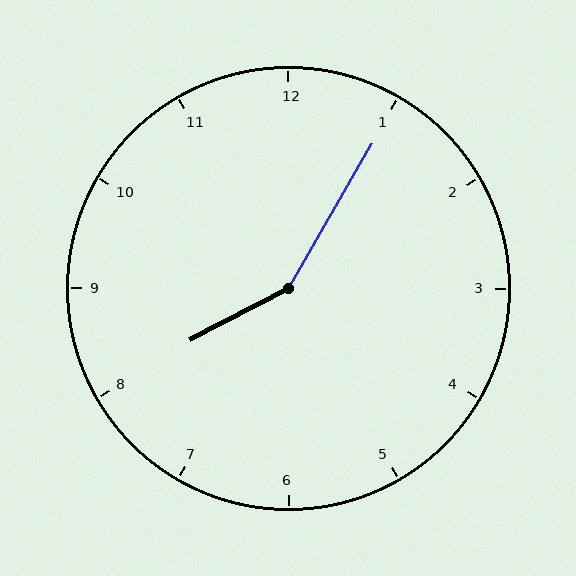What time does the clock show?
8:05.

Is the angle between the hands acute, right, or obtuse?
It is obtuse.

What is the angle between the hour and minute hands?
Approximately 148 degrees.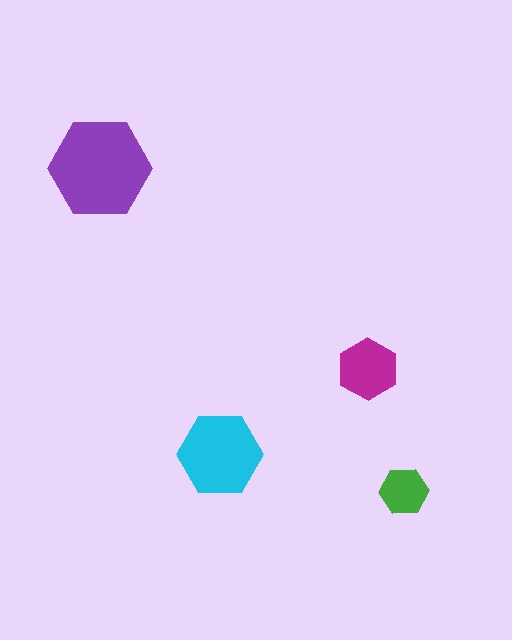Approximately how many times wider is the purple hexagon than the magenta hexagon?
About 1.5 times wider.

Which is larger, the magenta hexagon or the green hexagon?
The magenta one.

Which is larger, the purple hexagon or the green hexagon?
The purple one.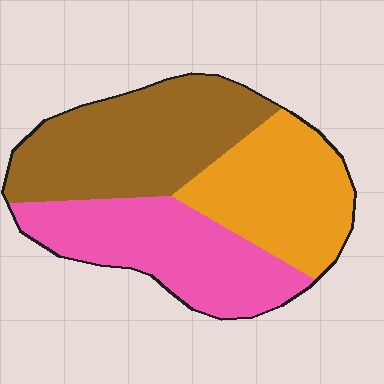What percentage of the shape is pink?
Pink takes up about one third (1/3) of the shape.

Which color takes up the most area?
Brown, at roughly 40%.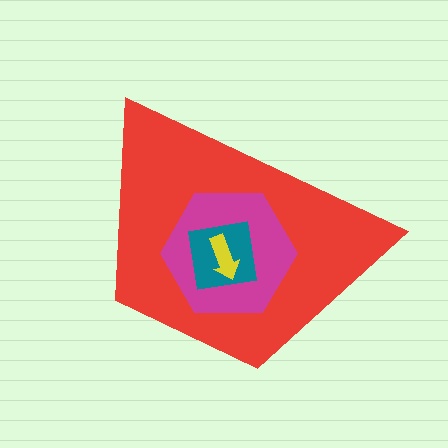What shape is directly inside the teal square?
The yellow arrow.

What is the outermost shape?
The red trapezoid.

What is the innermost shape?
The yellow arrow.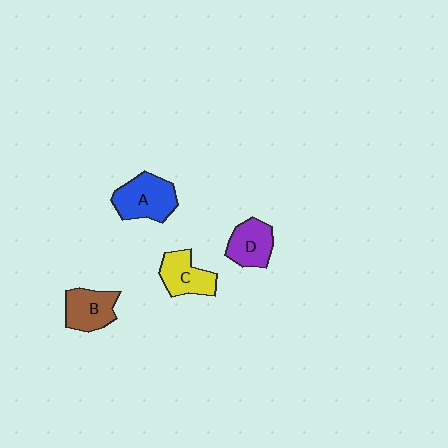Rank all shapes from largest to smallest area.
From largest to smallest: A (blue), B (brown), C (yellow), D (purple).